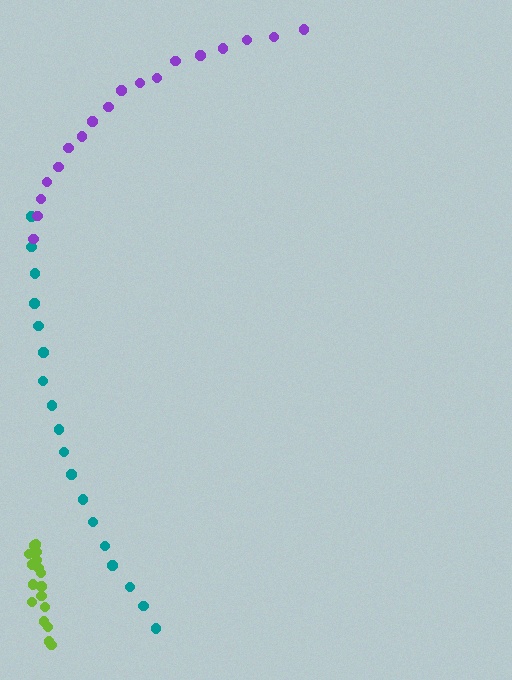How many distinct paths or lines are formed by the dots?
There are 3 distinct paths.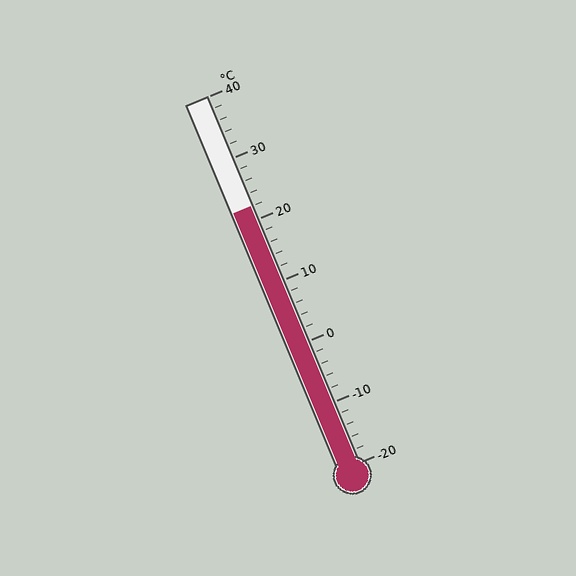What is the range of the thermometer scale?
The thermometer scale ranges from -20°C to 40°C.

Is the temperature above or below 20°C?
The temperature is above 20°C.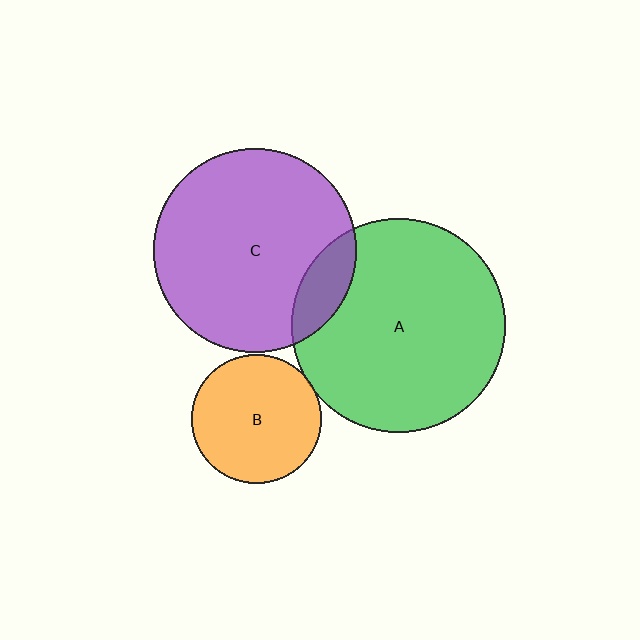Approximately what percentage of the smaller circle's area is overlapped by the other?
Approximately 5%.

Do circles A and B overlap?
Yes.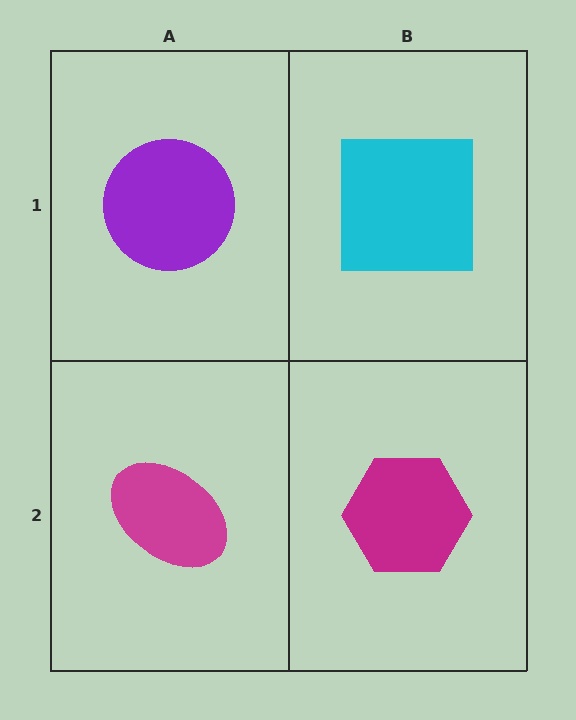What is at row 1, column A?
A purple circle.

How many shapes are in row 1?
2 shapes.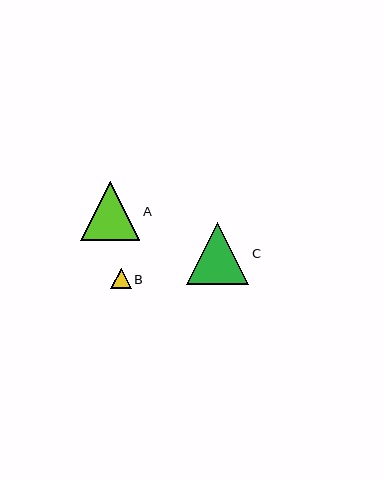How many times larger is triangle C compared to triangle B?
Triangle C is approximately 3.1 times the size of triangle B.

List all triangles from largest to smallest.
From largest to smallest: C, A, B.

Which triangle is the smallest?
Triangle B is the smallest with a size of approximately 20 pixels.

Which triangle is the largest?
Triangle C is the largest with a size of approximately 62 pixels.